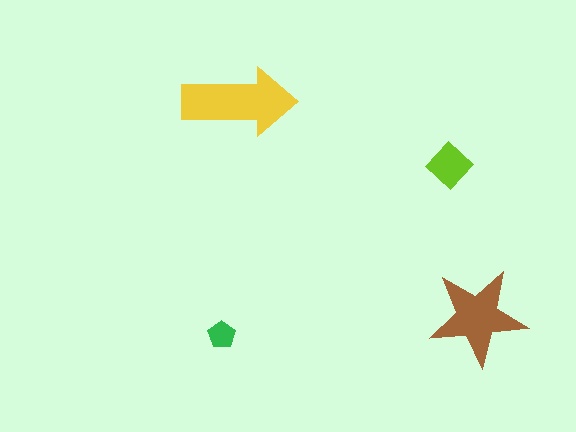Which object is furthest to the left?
The green pentagon is leftmost.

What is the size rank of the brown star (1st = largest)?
2nd.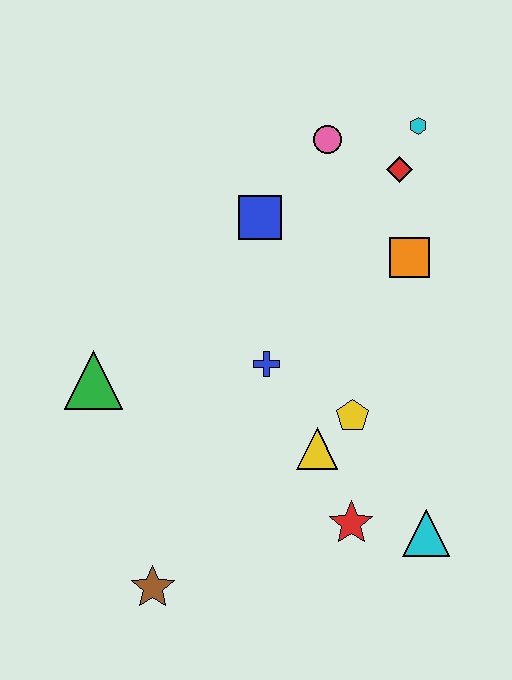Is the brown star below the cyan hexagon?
Yes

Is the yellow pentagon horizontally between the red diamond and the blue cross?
Yes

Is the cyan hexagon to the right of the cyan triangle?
No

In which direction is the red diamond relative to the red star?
The red diamond is above the red star.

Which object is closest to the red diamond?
The cyan hexagon is closest to the red diamond.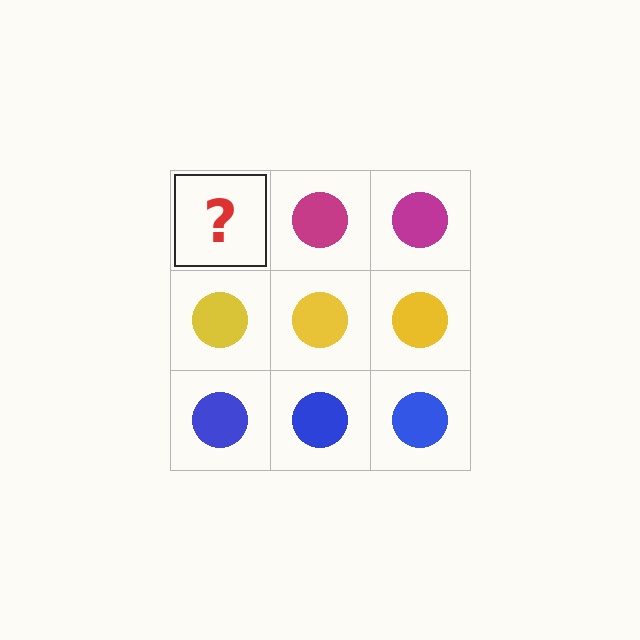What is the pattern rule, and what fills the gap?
The rule is that each row has a consistent color. The gap should be filled with a magenta circle.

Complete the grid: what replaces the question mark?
The question mark should be replaced with a magenta circle.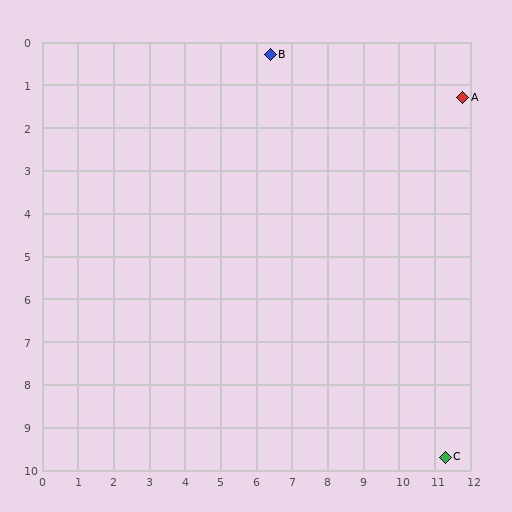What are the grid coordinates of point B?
Point B is at approximately (6.4, 0.3).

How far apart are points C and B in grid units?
Points C and B are about 10.6 grid units apart.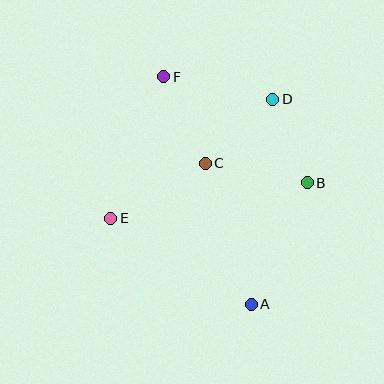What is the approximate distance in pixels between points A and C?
The distance between A and C is approximately 148 pixels.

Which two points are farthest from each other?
Points A and F are farthest from each other.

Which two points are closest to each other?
Points B and D are closest to each other.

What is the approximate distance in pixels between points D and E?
The distance between D and E is approximately 201 pixels.